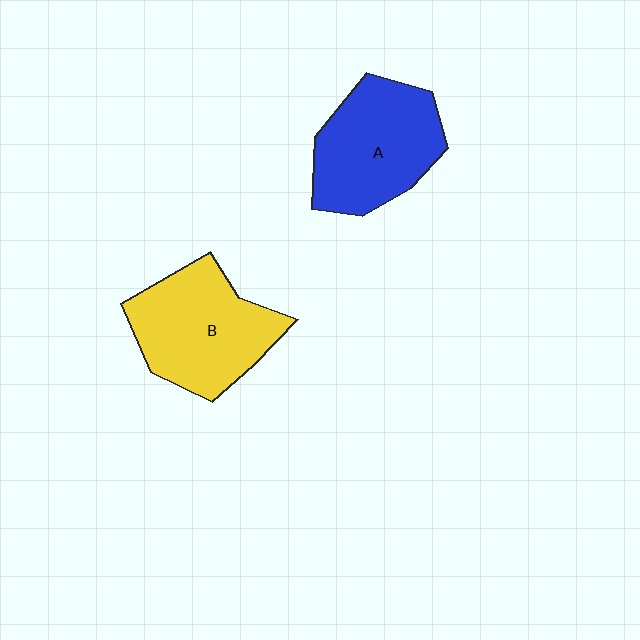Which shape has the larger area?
Shape B (yellow).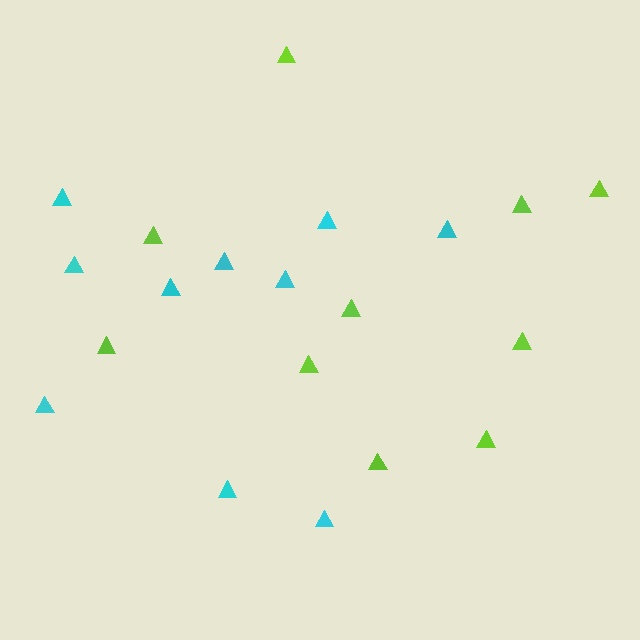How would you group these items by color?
There are 2 groups: one group of lime triangles (10) and one group of cyan triangles (10).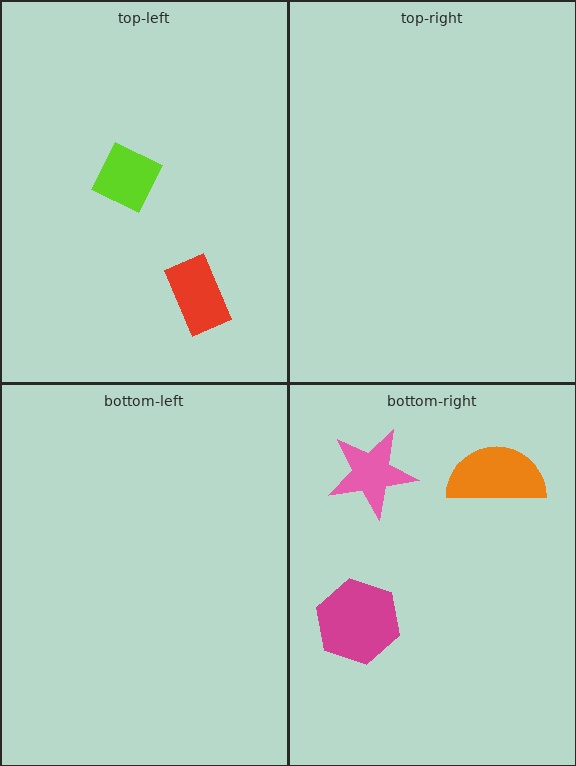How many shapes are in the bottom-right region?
3.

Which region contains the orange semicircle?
The bottom-right region.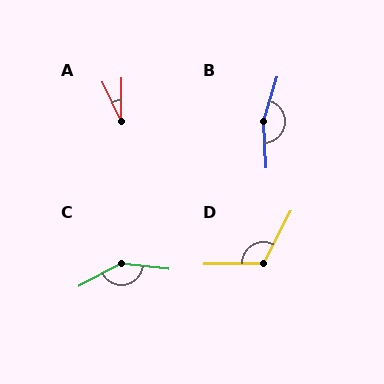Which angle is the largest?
B, at approximately 160 degrees.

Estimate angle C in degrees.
Approximately 144 degrees.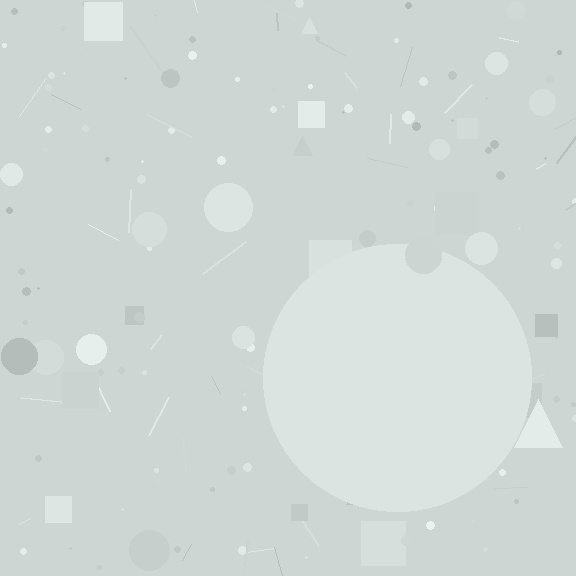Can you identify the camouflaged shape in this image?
The camouflaged shape is a circle.